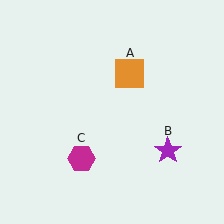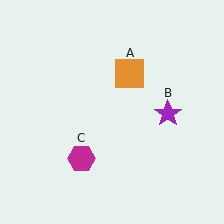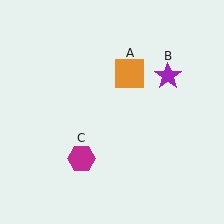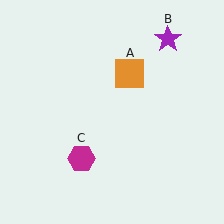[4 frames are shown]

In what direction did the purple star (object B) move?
The purple star (object B) moved up.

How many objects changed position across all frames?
1 object changed position: purple star (object B).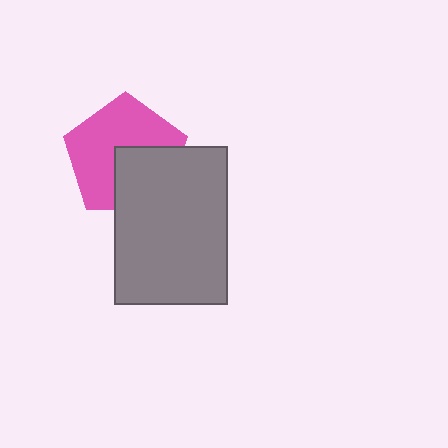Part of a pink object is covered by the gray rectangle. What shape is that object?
It is a pentagon.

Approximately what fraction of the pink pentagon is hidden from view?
Roughly 38% of the pink pentagon is hidden behind the gray rectangle.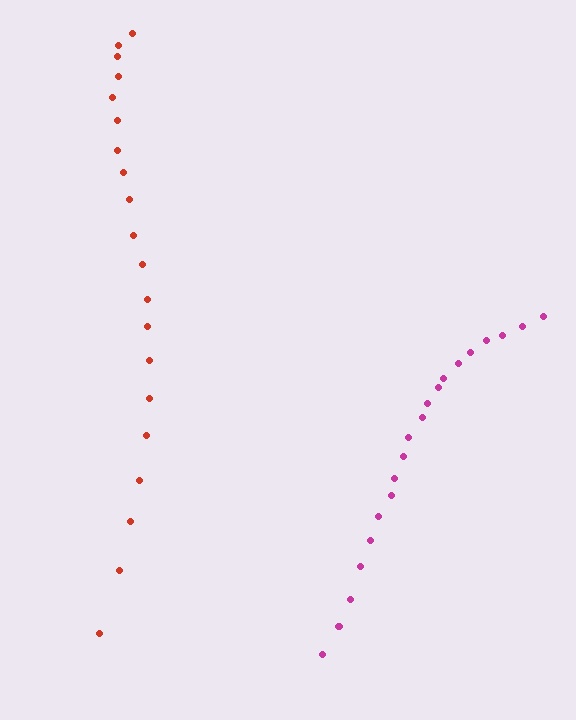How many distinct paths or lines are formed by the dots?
There are 2 distinct paths.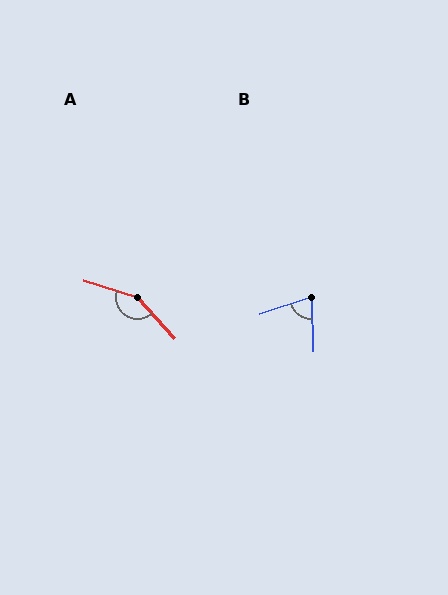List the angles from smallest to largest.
B (73°), A (150°).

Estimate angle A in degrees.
Approximately 150 degrees.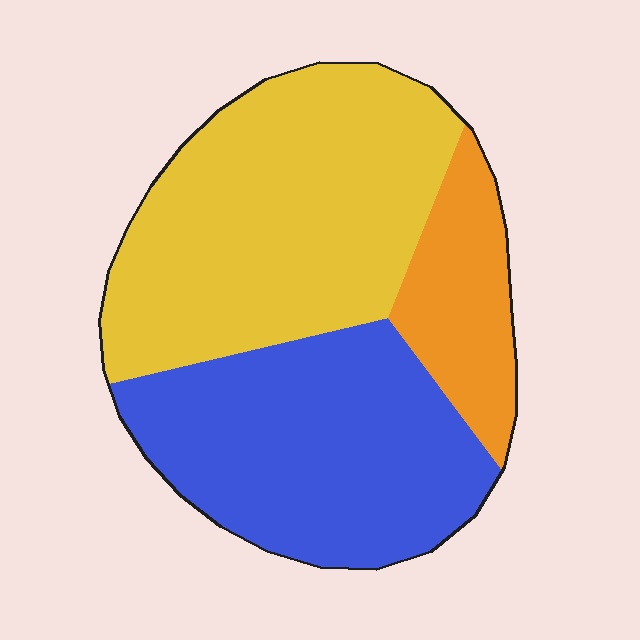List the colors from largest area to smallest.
From largest to smallest: yellow, blue, orange.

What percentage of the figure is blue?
Blue covers around 40% of the figure.